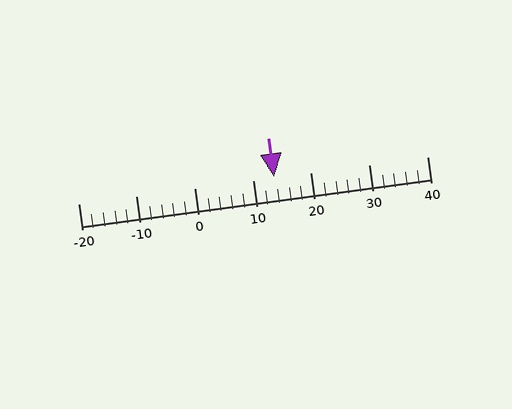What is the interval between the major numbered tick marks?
The major tick marks are spaced 10 units apart.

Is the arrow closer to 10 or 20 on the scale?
The arrow is closer to 10.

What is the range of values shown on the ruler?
The ruler shows values from -20 to 40.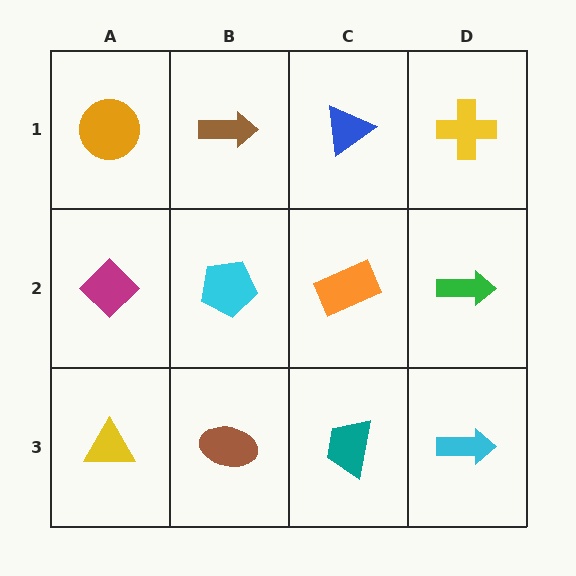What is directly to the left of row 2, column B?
A magenta diamond.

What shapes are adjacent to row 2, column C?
A blue triangle (row 1, column C), a teal trapezoid (row 3, column C), a cyan pentagon (row 2, column B), a green arrow (row 2, column D).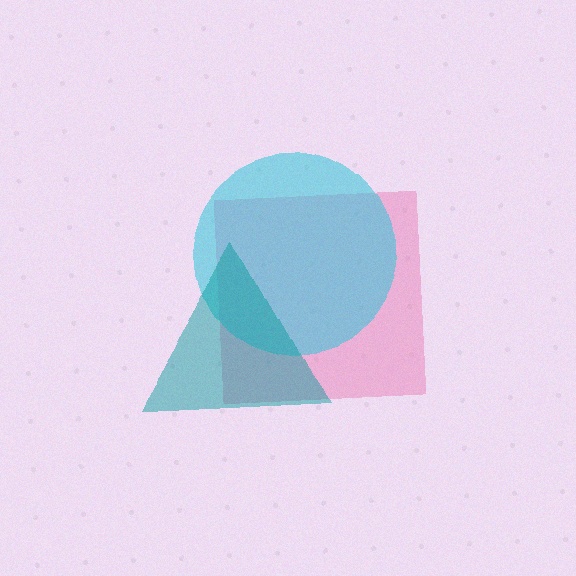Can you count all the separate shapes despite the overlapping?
Yes, there are 3 separate shapes.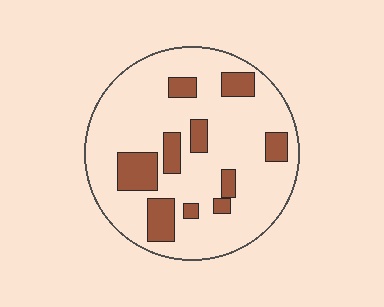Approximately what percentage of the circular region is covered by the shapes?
Approximately 20%.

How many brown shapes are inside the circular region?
10.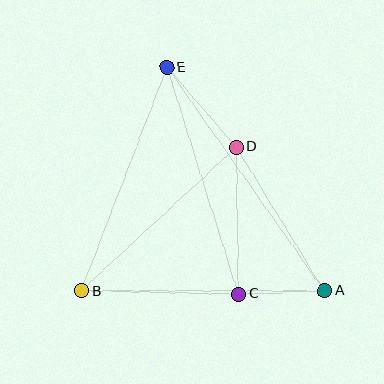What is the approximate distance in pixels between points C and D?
The distance between C and D is approximately 147 pixels.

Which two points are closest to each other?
Points A and C are closest to each other.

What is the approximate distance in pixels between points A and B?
The distance between A and B is approximately 243 pixels.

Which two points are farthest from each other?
Points A and E are farthest from each other.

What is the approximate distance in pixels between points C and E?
The distance between C and E is approximately 238 pixels.